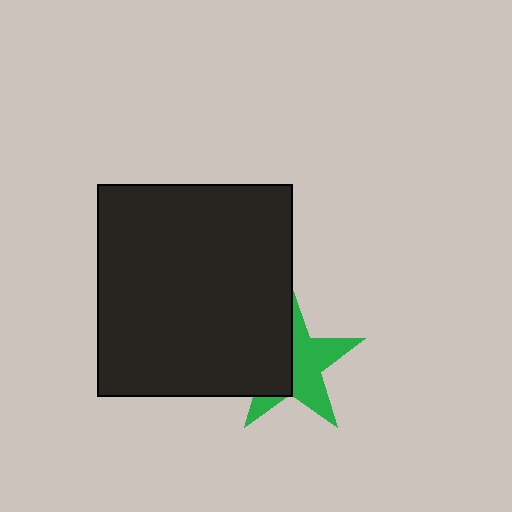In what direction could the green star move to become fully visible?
The green star could move right. That would shift it out from behind the black rectangle entirely.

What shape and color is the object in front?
The object in front is a black rectangle.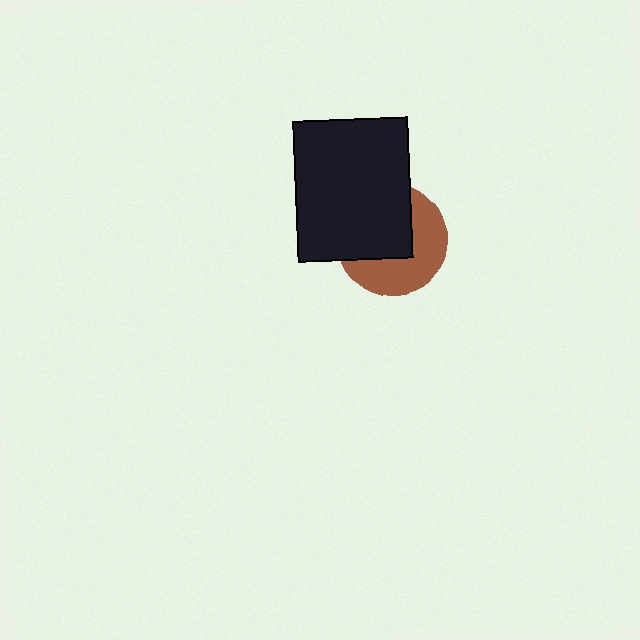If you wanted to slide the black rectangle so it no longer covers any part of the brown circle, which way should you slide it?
Slide it toward the upper-left — that is the most direct way to separate the two shapes.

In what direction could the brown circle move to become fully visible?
The brown circle could move toward the lower-right. That would shift it out from behind the black rectangle entirely.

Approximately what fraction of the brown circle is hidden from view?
Roughly 51% of the brown circle is hidden behind the black rectangle.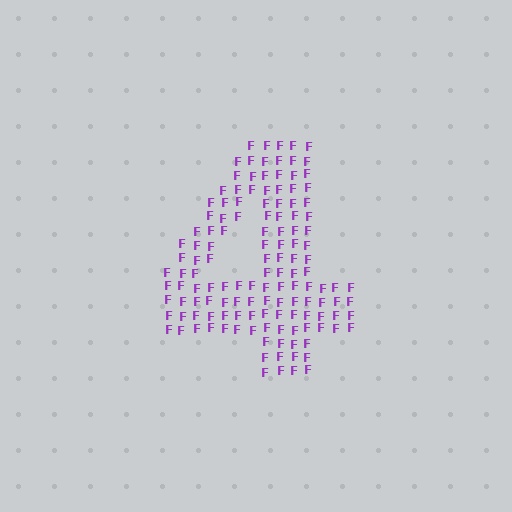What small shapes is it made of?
It is made of small letter F's.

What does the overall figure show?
The overall figure shows the digit 4.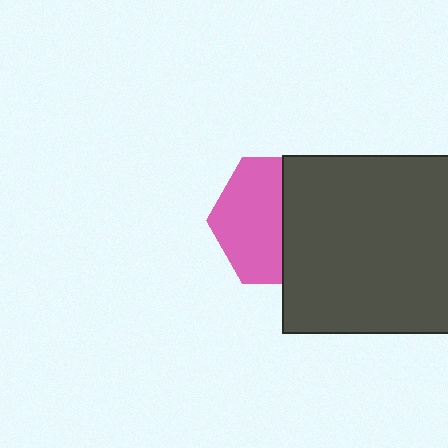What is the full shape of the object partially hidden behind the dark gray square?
The partially hidden object is a pink hexagon.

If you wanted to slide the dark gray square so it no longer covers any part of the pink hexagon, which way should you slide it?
Slide it right — that is the most direct way to separate the two shapes.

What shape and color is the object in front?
The object in front is a dark gray square.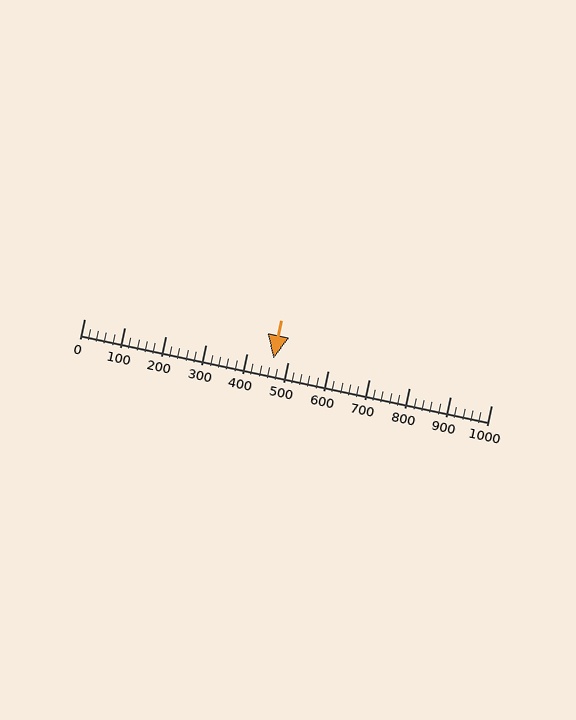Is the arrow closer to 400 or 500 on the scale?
The arrow is closer to 500.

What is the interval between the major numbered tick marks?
The major tick marks are spaced 100 units apart.